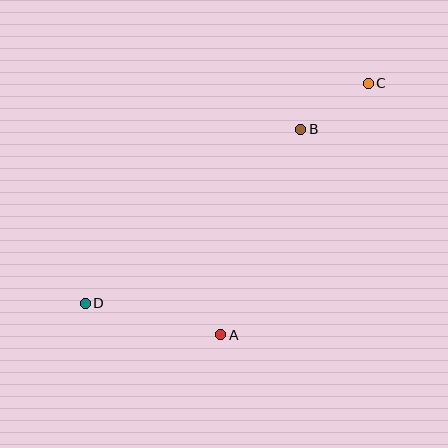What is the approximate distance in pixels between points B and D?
The distance between B and D is approximately 277 pixels.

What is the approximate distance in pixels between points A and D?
The distance between A and D is approximately 139 pixels.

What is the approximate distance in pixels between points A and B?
The distance between A and B is approximately 221 pixels.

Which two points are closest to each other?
Points B and C are closest to each other.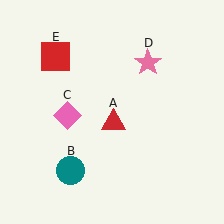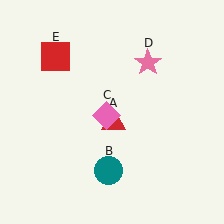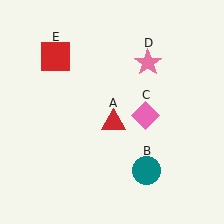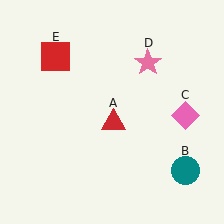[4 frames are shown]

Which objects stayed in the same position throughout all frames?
Red triangle (object A) and pink star (object D) and red square (object E) remained stationary.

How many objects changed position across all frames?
2 objects changed position: teal circle (object B), pink diamond (object C).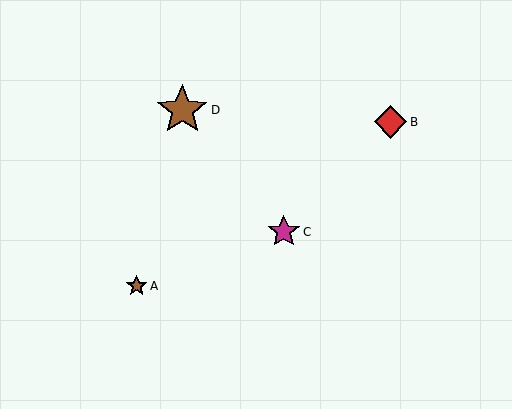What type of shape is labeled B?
Shape B is a red diamond.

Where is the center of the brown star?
The center of the brown star is at (182, 110).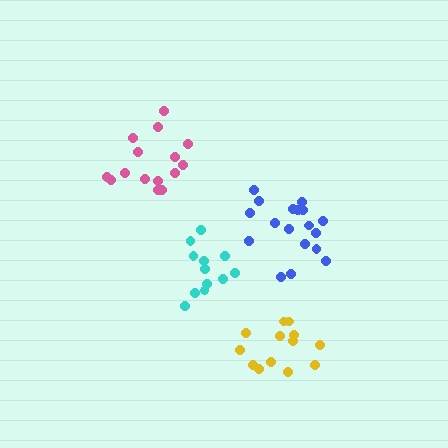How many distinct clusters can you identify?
There are 4 distinct clusters.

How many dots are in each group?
Group 1: 18 dots, Group 2: 12 dots, Group 3: 15 dots, Group 4: 13 dots (58 total).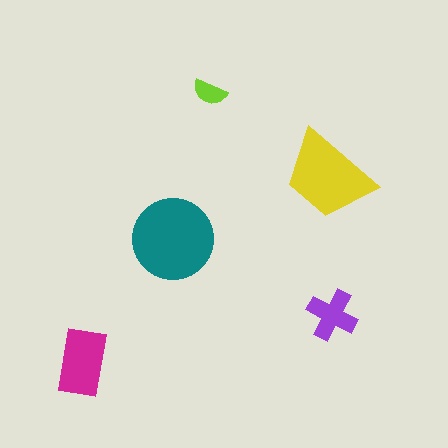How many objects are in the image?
There are 5 objects in the image.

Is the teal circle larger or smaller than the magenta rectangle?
Larger.